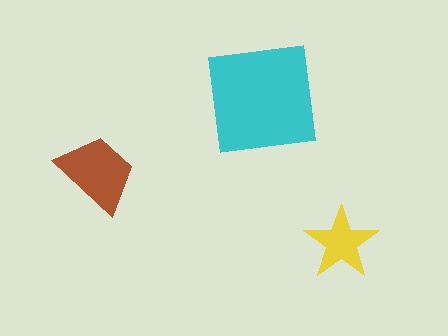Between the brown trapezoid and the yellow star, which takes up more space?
The brown trapezoid.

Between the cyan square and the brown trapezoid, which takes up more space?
The cyan square.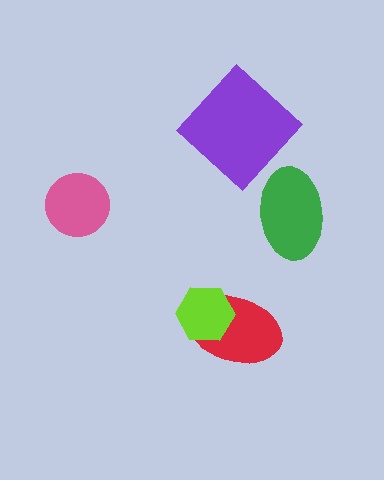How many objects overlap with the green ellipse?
0 objects overlap with the green ellipse.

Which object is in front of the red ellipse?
The lime hexagon is in front of the red ellipse.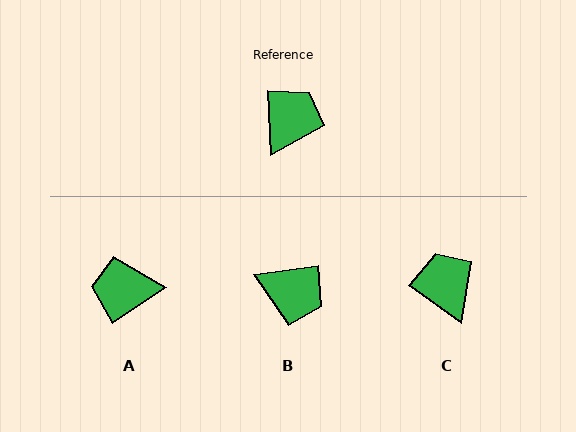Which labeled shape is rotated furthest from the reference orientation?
A, about 121 degrees away.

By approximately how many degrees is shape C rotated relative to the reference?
Approximately 52 degrees counter-clockwise.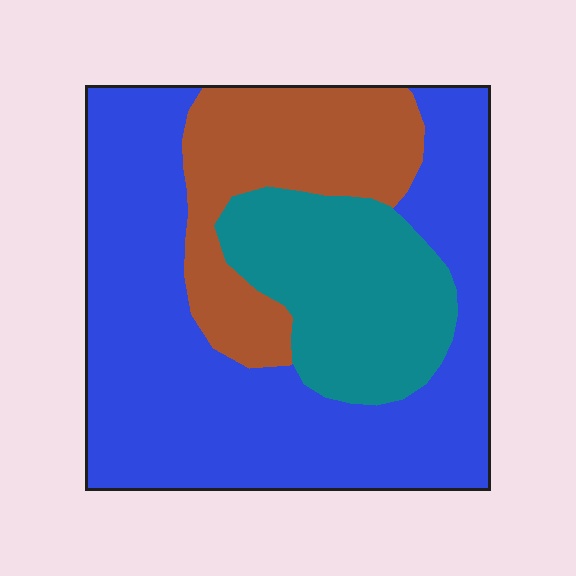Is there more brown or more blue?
Blue.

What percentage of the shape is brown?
Brown takes up about one fifth (1/5) of the shape.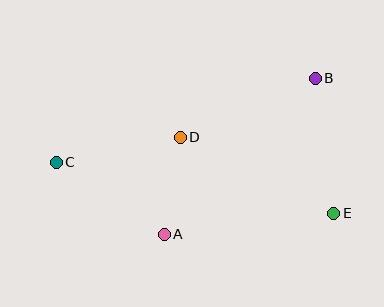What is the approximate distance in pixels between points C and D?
The distance between C and D is approximately 127 pixels.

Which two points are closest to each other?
Points A and D are closest to each other.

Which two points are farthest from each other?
Points C and E are farthest from each other.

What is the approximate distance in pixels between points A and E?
The distance between A and E is approximately 171 pixels.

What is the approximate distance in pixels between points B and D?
The distance between B and D is approximately 147 pixels.